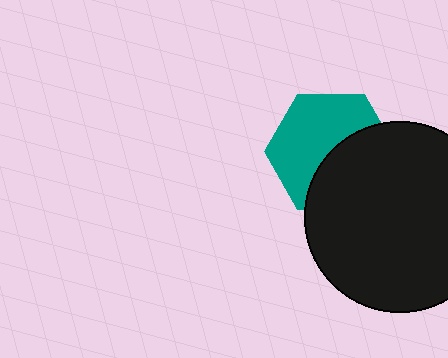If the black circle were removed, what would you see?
You would see the complete teal hexagon.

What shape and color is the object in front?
The object in front is a black circle.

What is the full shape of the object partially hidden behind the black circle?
The partially hidden object is a teal hexagon.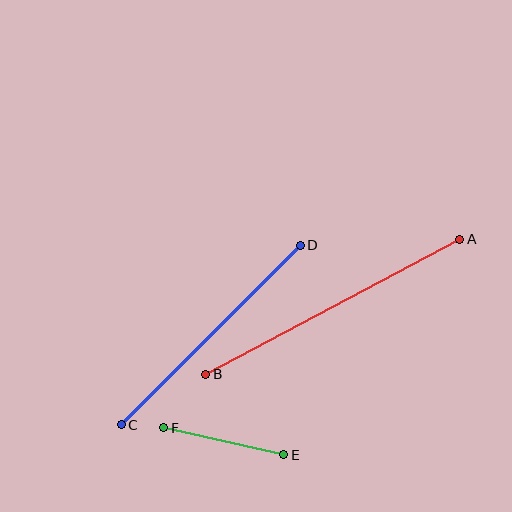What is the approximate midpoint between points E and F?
The midpoint is at approximately (224, 441) pixels.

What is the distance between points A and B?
The distance is approximately 288 pixels.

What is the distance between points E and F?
The distance is approximately 123 pixels.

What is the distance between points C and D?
The distance is approximately 253 pixels.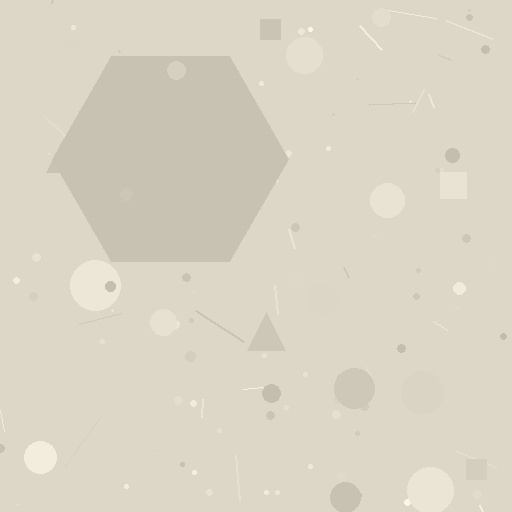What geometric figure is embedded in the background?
A hexagon is embedded in the background.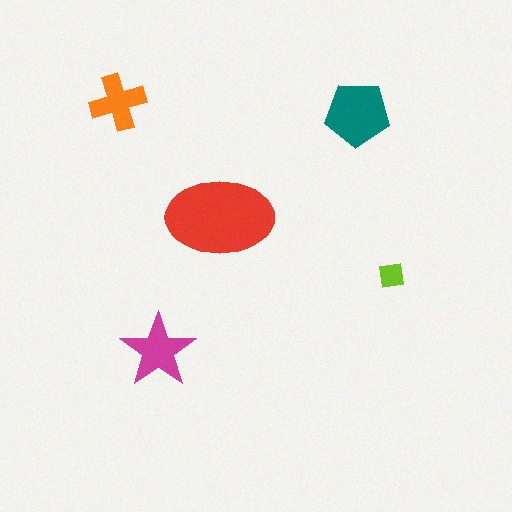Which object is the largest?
The red ellipse.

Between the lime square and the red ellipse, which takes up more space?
The red ellipse.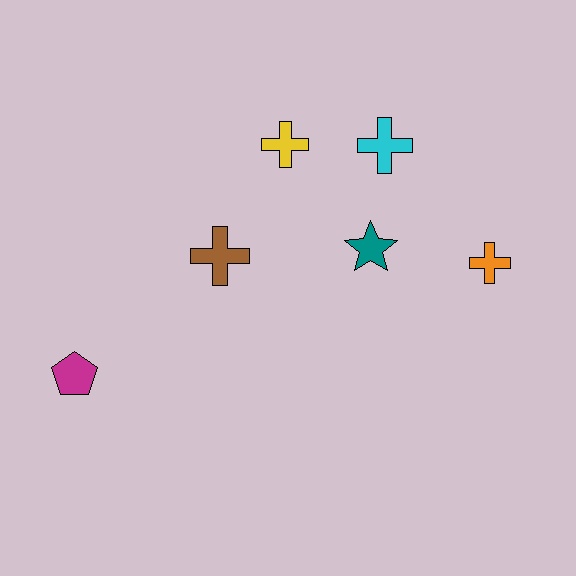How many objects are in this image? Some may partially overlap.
There are 6 objects.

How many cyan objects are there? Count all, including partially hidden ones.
There is 1 cyan object.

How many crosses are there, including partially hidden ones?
There are 4 crosses.